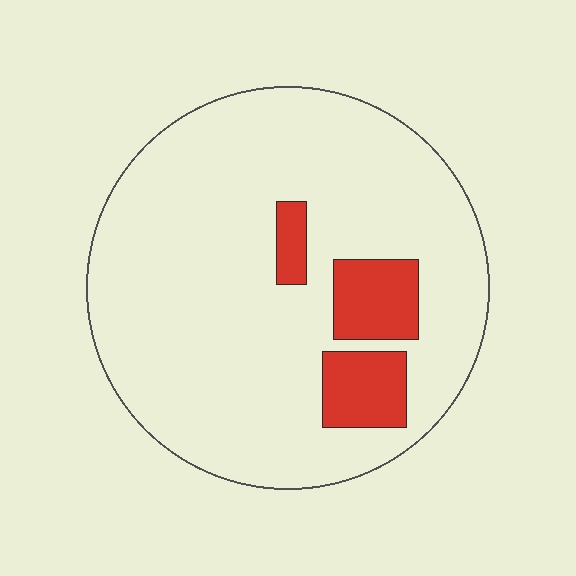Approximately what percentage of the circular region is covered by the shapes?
Approximately 15%.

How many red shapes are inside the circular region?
3.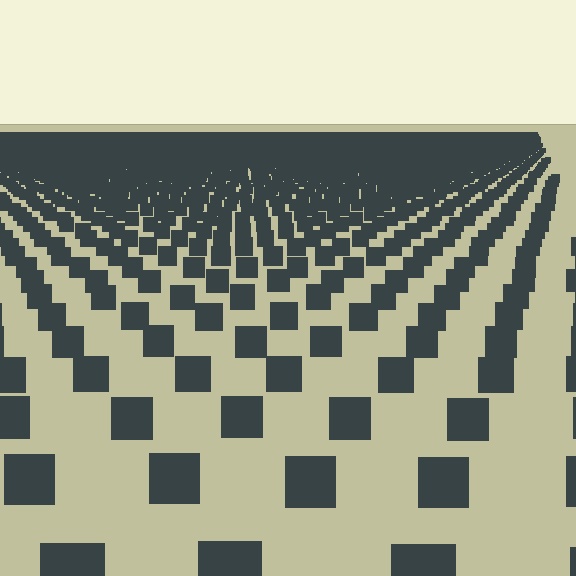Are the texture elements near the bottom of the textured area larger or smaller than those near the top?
Larger. Near the bottom, elements are closer to the viewer and appear at a bigger on-screen size.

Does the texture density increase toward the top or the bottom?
Density increases toward the top.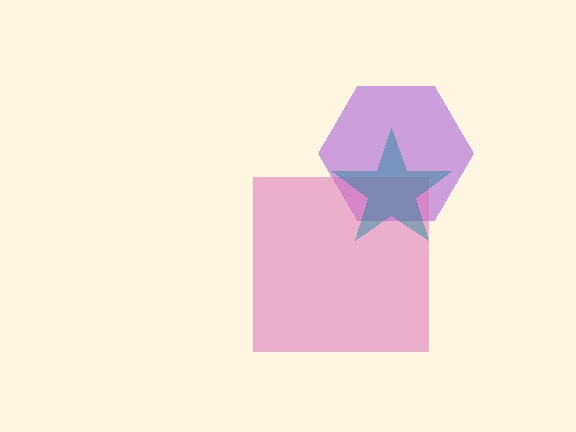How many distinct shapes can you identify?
There are 3 distinct shapes: a purple hexagon, a pink square, a teal star.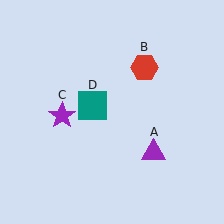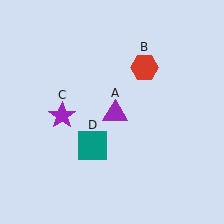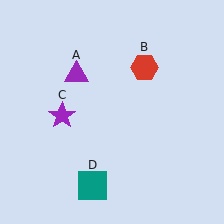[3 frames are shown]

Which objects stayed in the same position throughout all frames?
Red hexagon (object B) and purple star (object C) remained stationary.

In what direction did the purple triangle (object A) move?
The purple triangle (object A) moved up and to the left.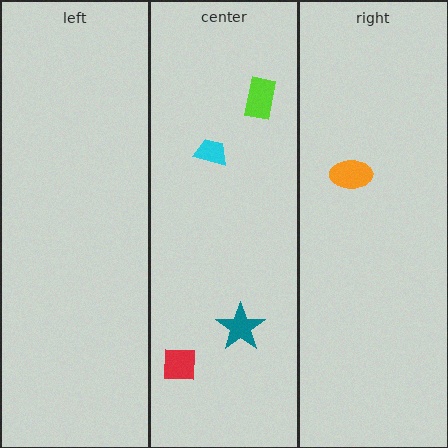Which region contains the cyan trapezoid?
The center region.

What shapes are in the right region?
The orange ellipse.